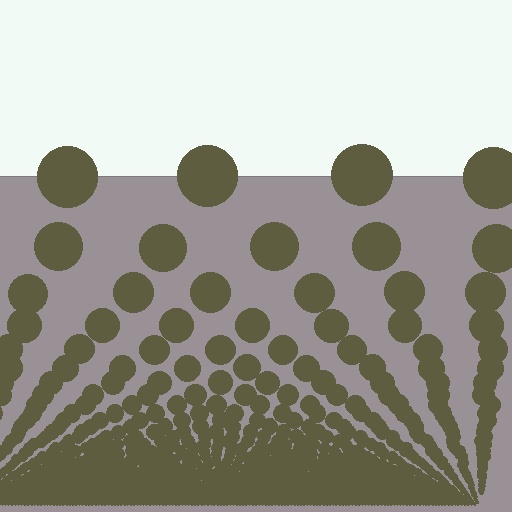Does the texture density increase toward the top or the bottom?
Density increases toward the bottom.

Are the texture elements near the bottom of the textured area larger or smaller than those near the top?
Smaller. The gradient is inverted — elements near the bottom are smaller and denser.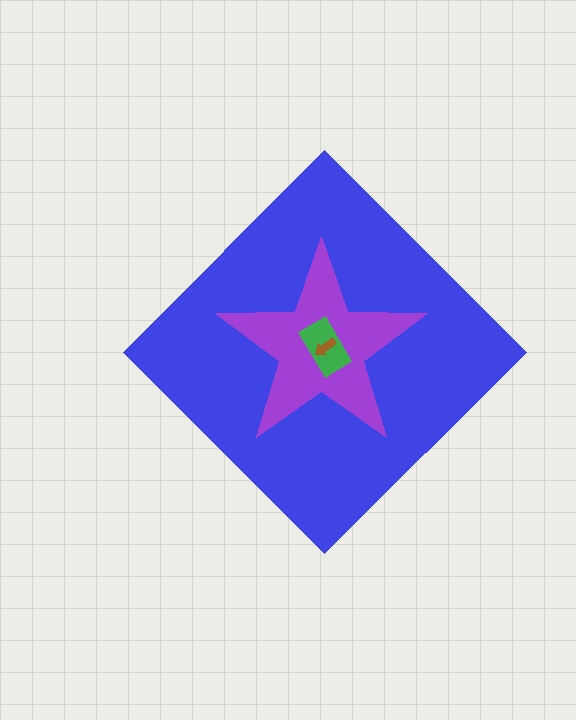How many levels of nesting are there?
4.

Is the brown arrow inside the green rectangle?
Yes.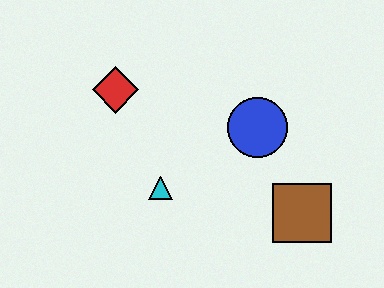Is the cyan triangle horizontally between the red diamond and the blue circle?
Yes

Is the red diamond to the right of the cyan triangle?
No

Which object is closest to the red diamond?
The cyan triangle is closest to the red diamond.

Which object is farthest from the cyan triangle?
The brown square is farthest from the cyan triangle.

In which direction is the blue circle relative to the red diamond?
The blue circle is to the right of the red diamond.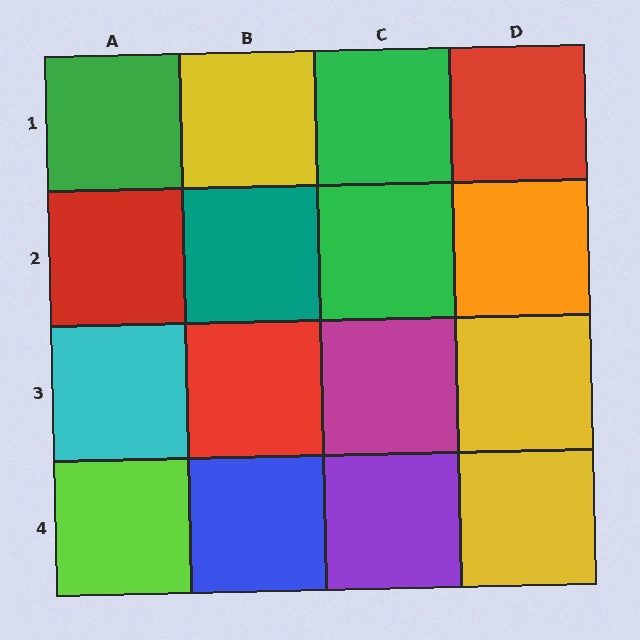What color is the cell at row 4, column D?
Yellow.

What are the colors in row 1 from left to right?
Green, yellow, green, red.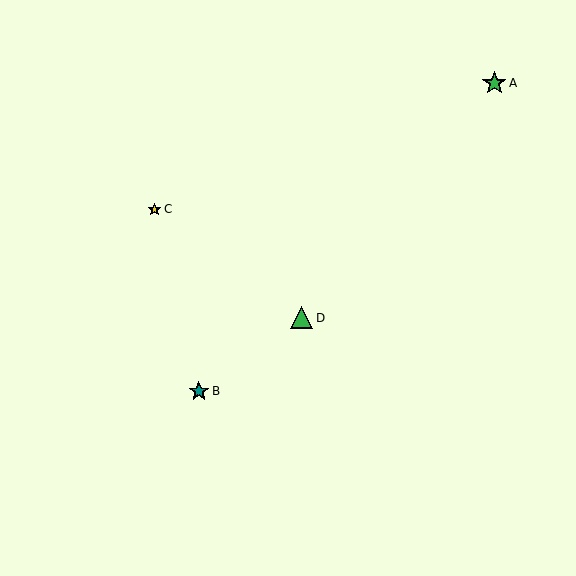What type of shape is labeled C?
Shape C is a yellow star.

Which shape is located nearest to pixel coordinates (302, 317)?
The green triangle (labeled D) at (302, 318) is nearest to that location.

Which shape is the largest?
The green star (labeled A) is the largest.